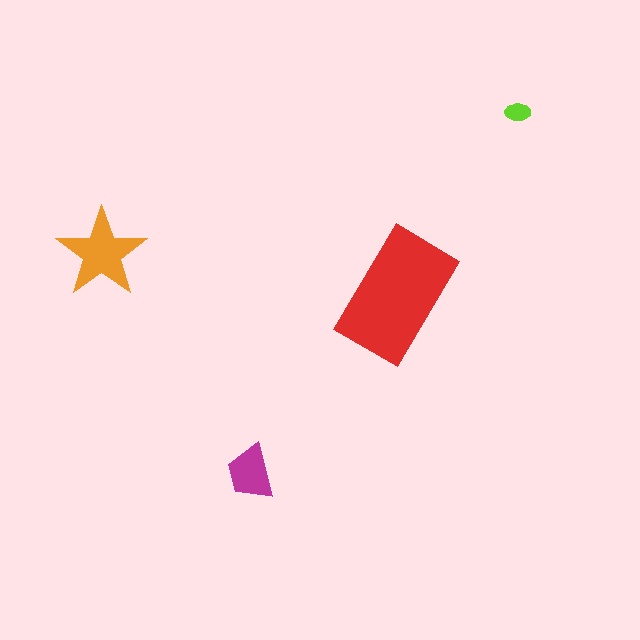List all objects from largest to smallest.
The red rectangle, the orange star, the magenta trapezoid, the lime ellipse.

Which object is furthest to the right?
The lime ellipse is rightmost.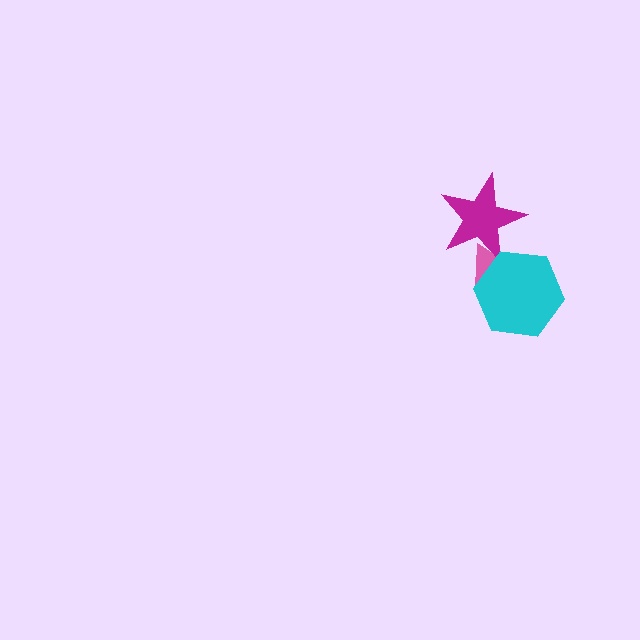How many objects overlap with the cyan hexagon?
1 object overlaps with the cyan hexagon.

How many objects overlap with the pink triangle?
2 objects overlap with the pink triangle.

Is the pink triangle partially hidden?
Yes, it is partially covered by another shape.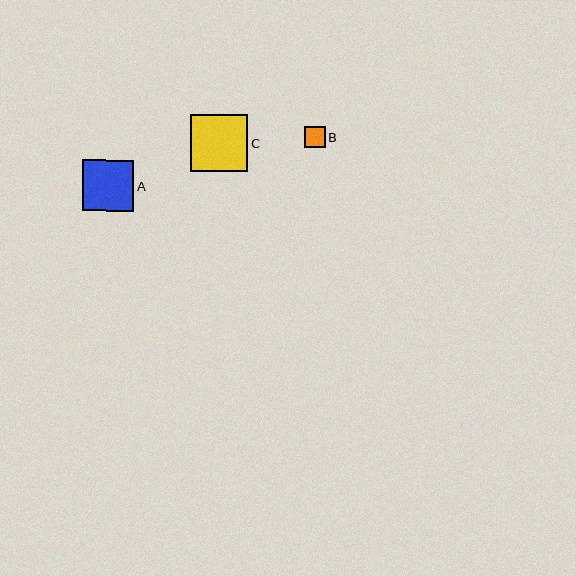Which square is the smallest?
Square B is the smallest with a size of approximately 21 pixels.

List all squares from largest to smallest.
From largest to smallest: C, A, B.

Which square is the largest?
Square C is the largest with a size of approximately 57 pixels.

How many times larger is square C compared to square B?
Square C is approximately 2.7 times the size of square B.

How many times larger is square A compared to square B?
Square A is approximately 2.4 times the size of square B.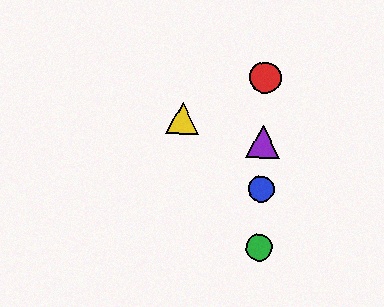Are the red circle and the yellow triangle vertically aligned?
No, the red circle is at x≈265 and the yellow triangle is at x≈182.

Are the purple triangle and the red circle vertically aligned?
Yes, both are at x≈263.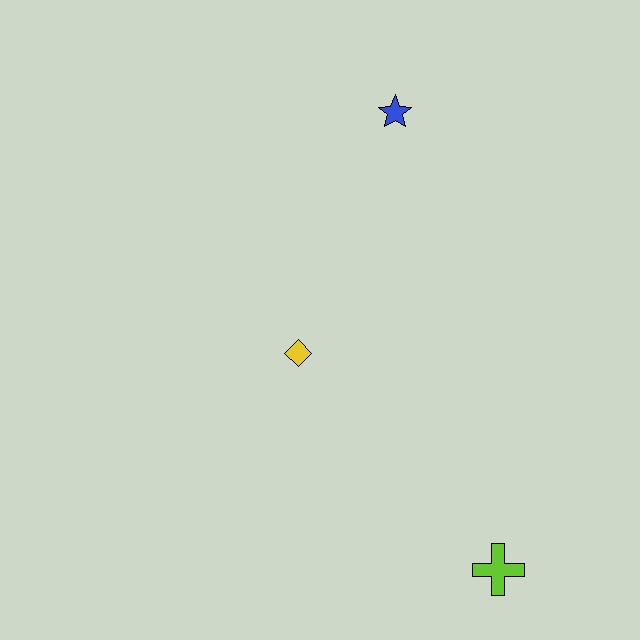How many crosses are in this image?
There is 1 cross.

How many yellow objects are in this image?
There is 1 yellow object.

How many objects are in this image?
There are 3 objects.